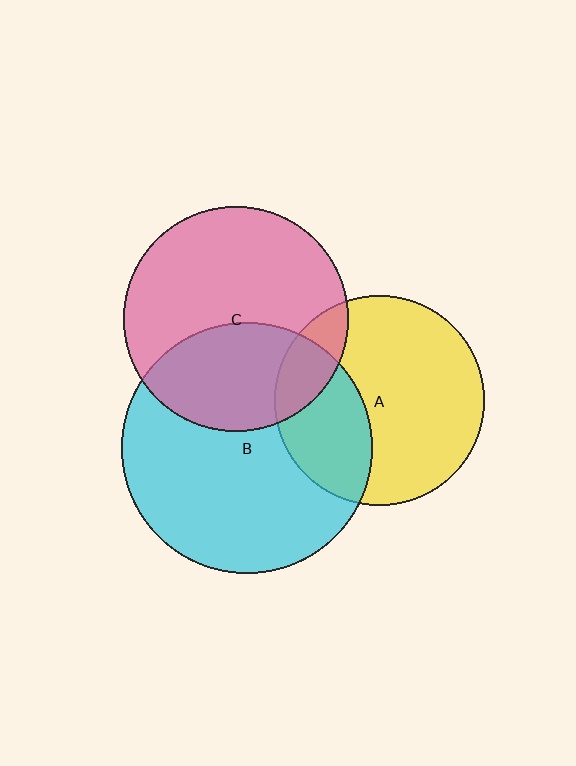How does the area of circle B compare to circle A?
Approximately 1.4 times.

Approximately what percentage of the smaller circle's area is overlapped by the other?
Approximately 15%.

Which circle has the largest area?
Circle B (cyan).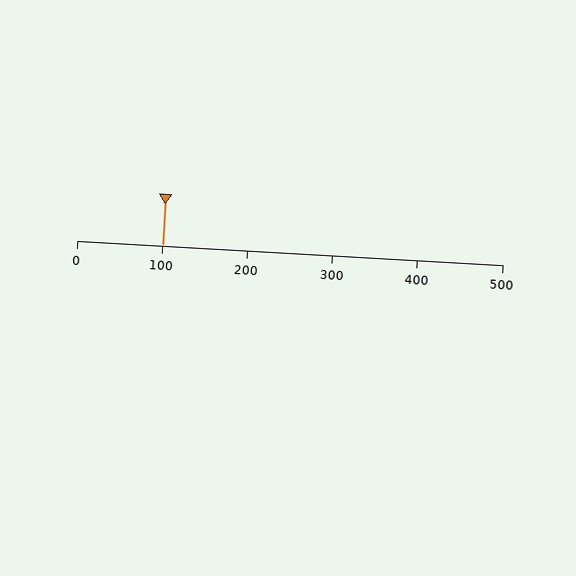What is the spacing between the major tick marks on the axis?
The major ticks are spaced 100 apart.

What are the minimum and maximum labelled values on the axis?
The axis runs from 0 to 500.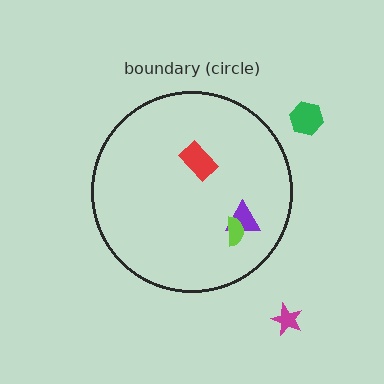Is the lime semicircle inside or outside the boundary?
Inside.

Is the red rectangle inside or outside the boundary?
Inside.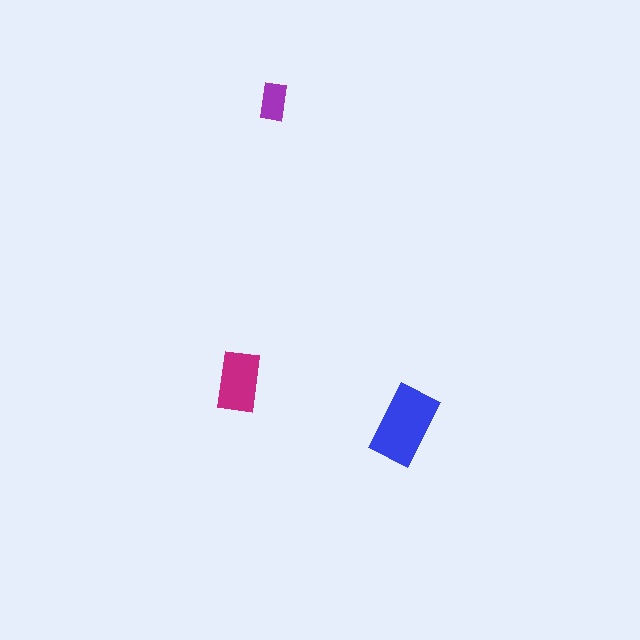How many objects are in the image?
There are 3 objects in the image.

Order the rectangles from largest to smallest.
the blue one, the magenta one, the purple one.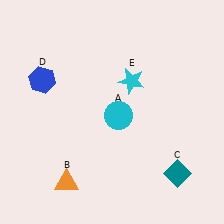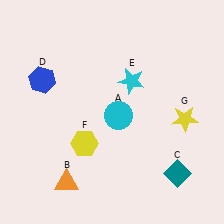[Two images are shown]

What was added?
A yellow hexagon (F), a yellow star (G) were added in Image 2.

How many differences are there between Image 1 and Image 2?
There are 2 differences between the two images.